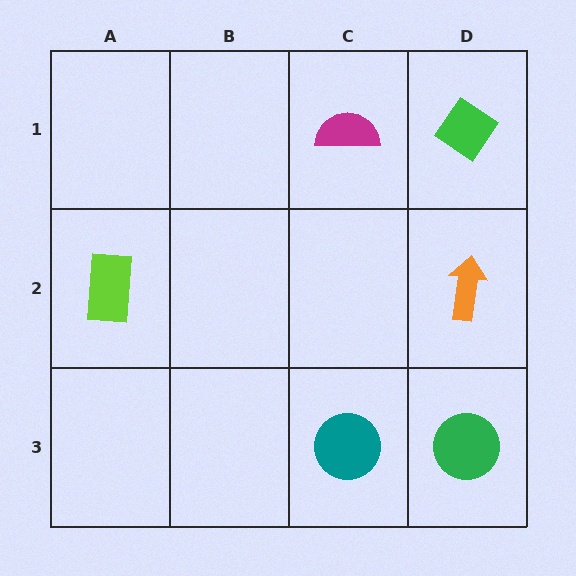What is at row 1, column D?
A green diamond.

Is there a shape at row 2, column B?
No, that cell is empty.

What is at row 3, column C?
A teal circle.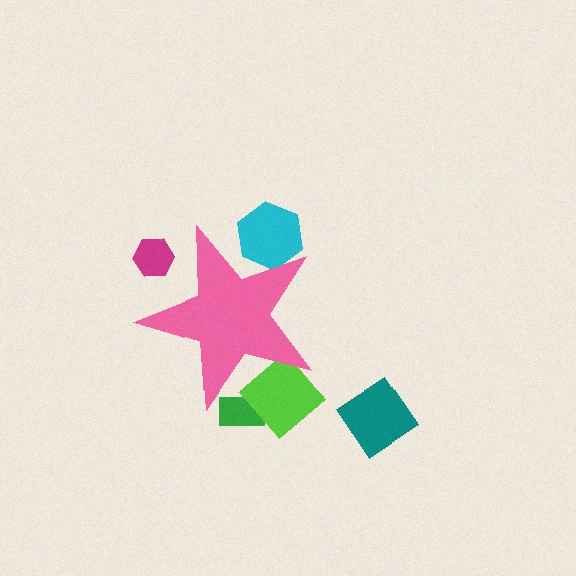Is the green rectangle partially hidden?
Yes, the green rectangle is partially hidden behind the pink star.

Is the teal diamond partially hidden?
No, the teal diamond is fully visible.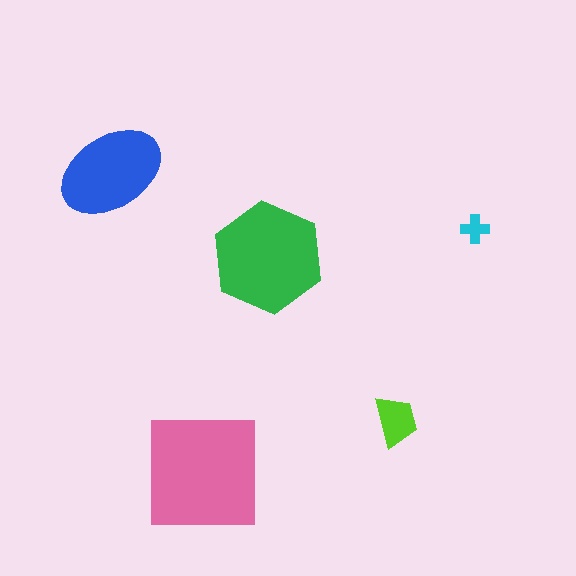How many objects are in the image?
There are 5 objects in the image.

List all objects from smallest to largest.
The cyan cross, the lime trapezoid, the blue ellipse, the green hexagon, the pink square.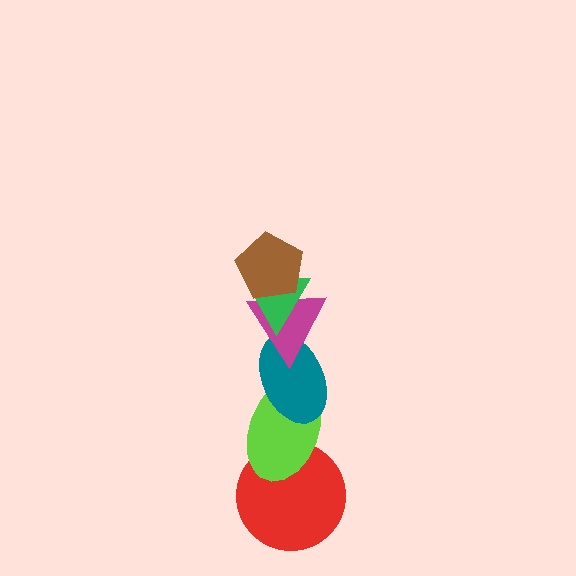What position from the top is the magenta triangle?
The magenta triangle is 3rd from the top.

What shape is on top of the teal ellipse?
The magenta triangle is on top of the teal ellipse.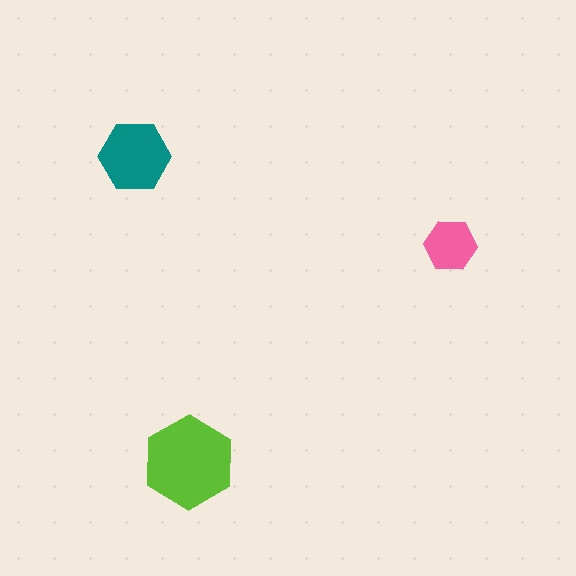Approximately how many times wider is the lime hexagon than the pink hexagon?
About 2 times wider.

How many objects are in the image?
There are 3 objects in the image.